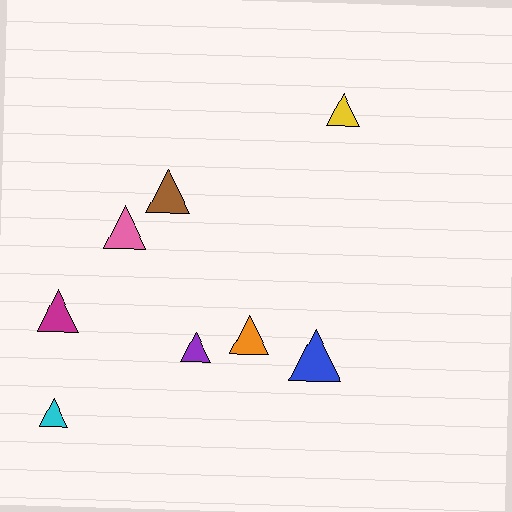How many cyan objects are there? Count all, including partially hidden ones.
There is 1 cyan object.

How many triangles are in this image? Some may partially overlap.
There are 8 triangles.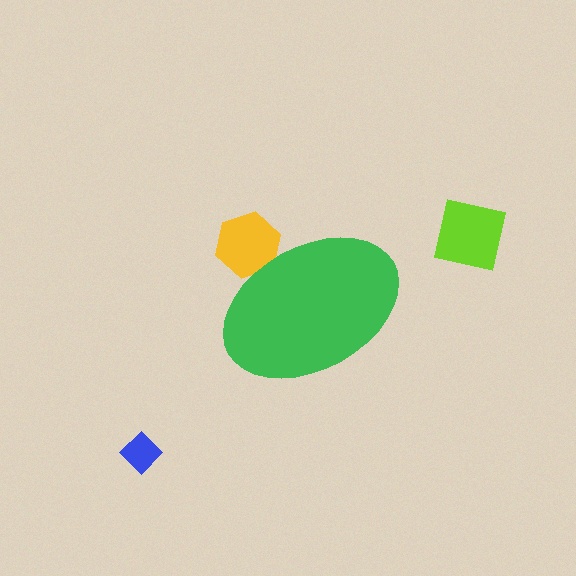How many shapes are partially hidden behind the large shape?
1 shape is partially hidden.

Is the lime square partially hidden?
No, the lime square is fully visible.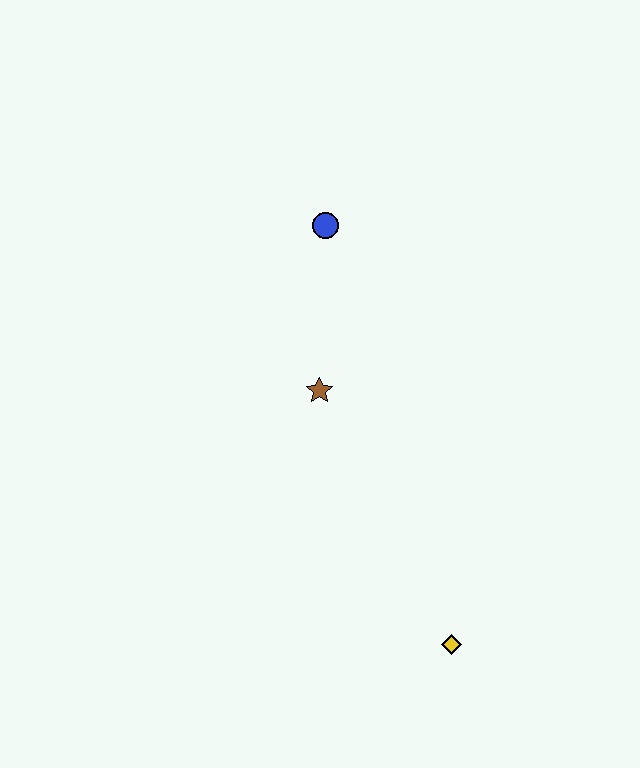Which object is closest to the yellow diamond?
The brown star is closest to the yellow diamond.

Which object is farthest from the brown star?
The yellow diamond is farthest from the brown star.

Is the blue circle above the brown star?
Yes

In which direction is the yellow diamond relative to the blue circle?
The yellow diamond is below the blue circle.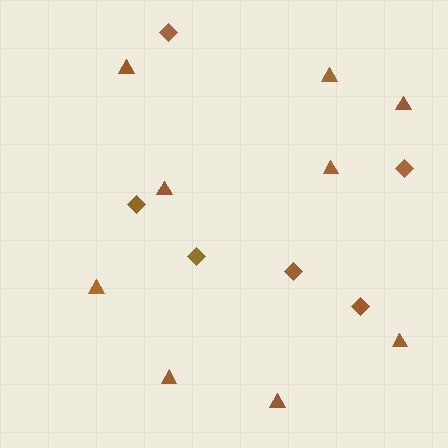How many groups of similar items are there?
There are 2 groups: one group of diamonds (6) and one group of triangles (9).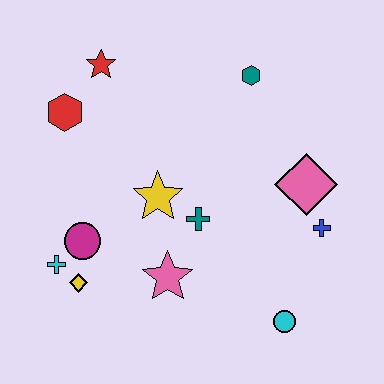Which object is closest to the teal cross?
The yellow star is closest to the teal cross.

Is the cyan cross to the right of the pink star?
No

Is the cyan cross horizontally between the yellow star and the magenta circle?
No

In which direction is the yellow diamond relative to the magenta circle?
The yellow diamond is below the magenta circle.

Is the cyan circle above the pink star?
No